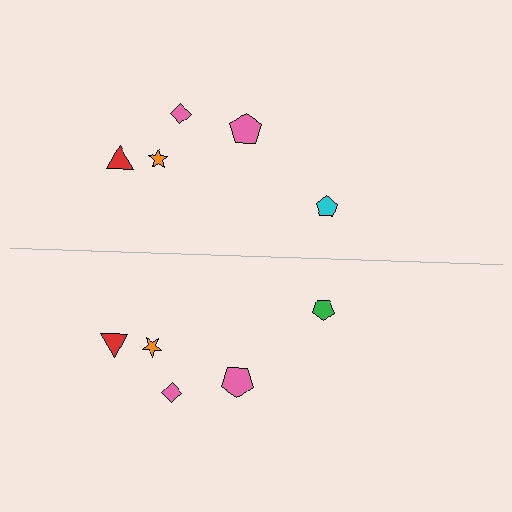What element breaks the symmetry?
The green pentagon on the bottom side breaks the symmetry — its mirror counterpart is cyan.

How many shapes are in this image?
There are 10 shapes in this image.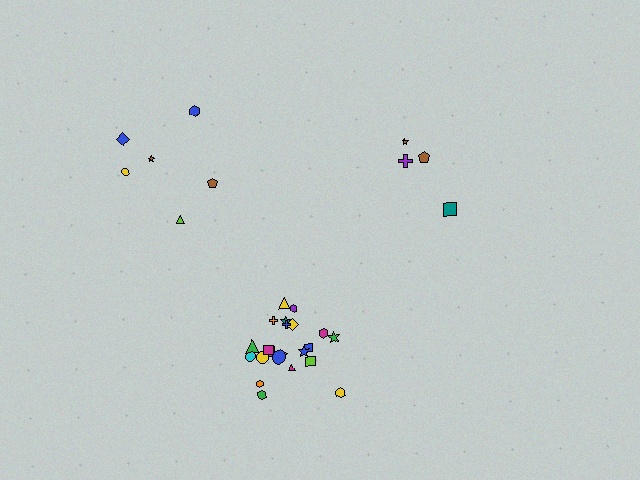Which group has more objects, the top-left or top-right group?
The top-left group.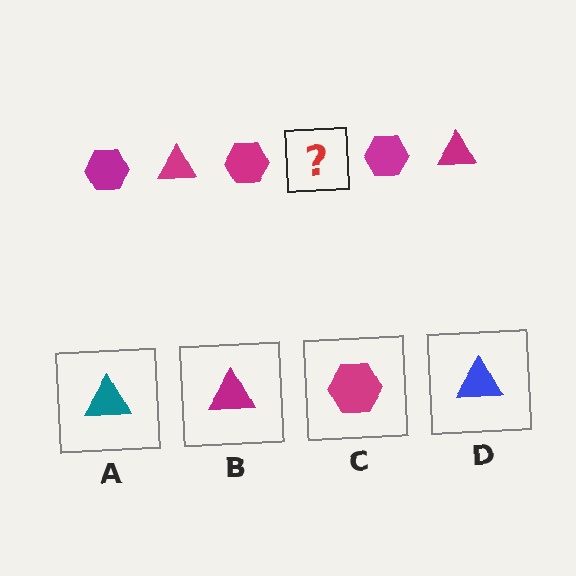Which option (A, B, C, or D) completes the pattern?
B.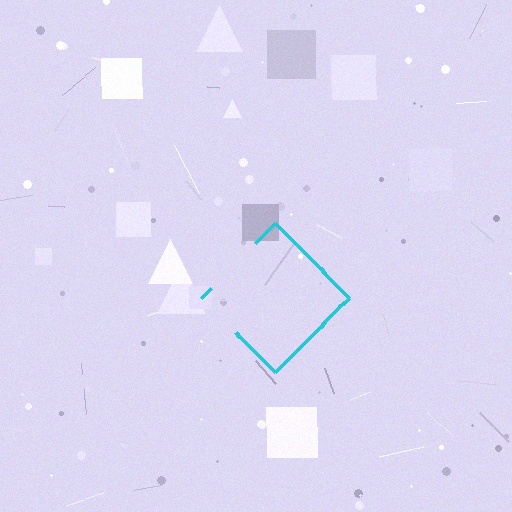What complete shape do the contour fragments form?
The contour fragments form a diamond.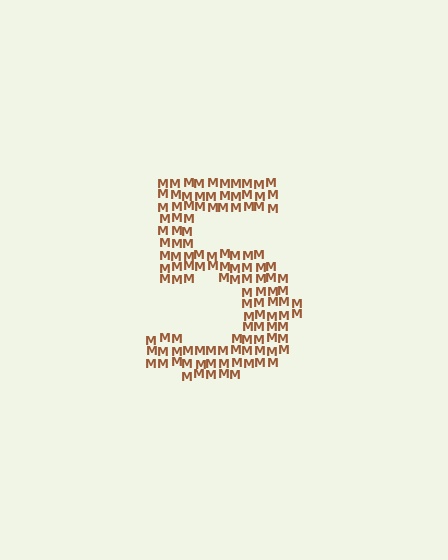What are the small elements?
The small elements are letter M's.